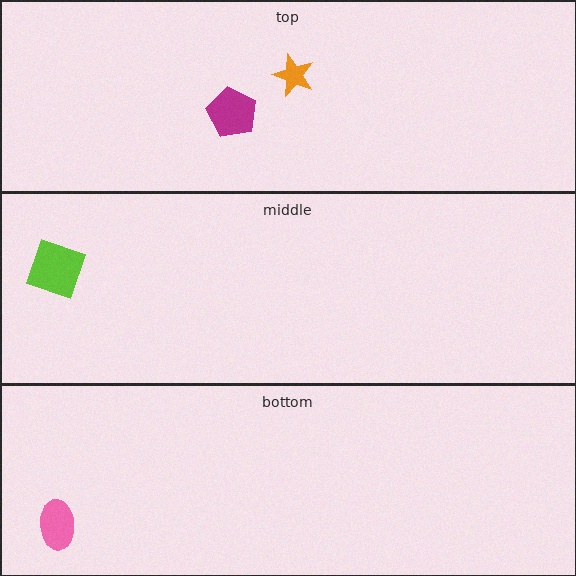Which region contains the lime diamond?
The middle region.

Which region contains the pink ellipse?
The bottom region.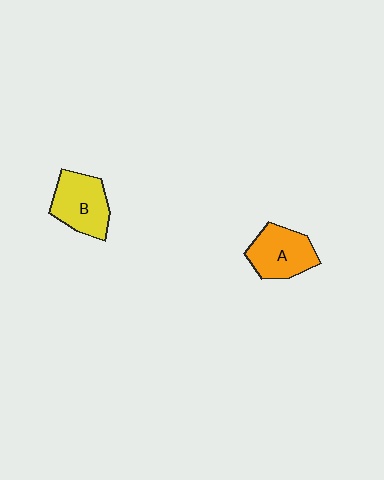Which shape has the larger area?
Shape B (yellow).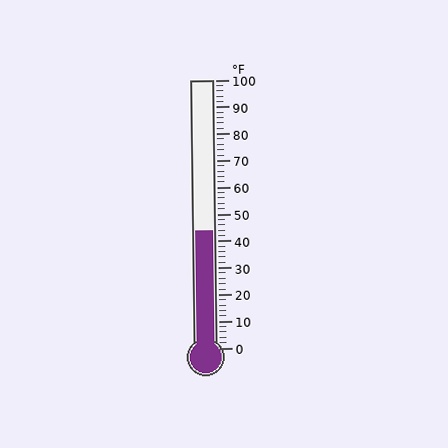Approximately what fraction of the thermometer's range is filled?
The thermometer is filled to approximately 45% of its range.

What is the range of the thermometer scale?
The thermometer scale ranges from 0°F to 100°F.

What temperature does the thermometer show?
The thermometer shows approximately 44°F.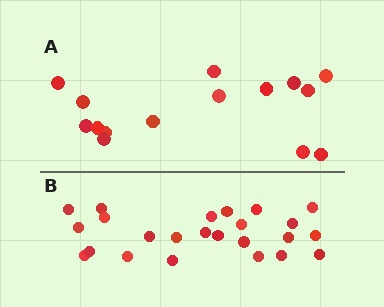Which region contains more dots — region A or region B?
Region B (the bottom region) has more dots.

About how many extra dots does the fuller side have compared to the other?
Region B has roughly 8 or so more dots than region A.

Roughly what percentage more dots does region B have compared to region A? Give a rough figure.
About 60% more.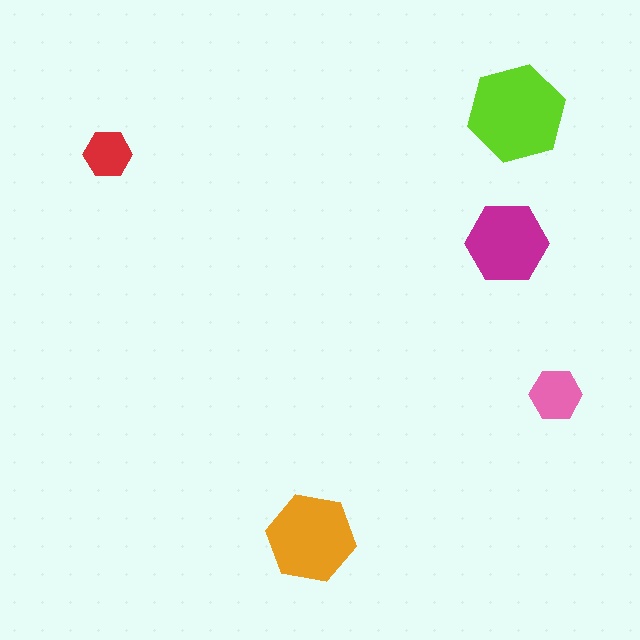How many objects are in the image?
There are 5 objects in the image.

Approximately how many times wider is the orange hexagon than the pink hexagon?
About 1.5 times wider.